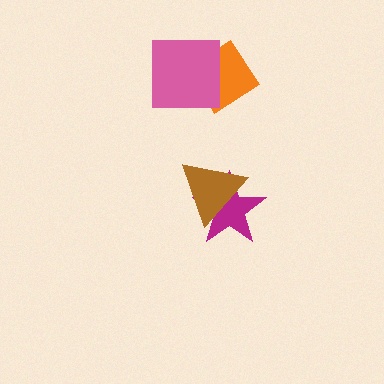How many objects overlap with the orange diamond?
1 object overlaps with the orange diamond.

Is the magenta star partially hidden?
Yes, it is partially covered by another shape.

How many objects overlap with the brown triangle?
1 object overlaps with the brown triangle.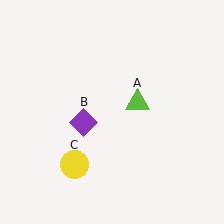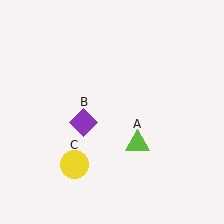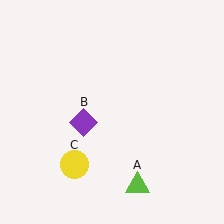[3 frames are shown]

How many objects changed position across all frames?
1 object changed position: lime triangle (object A).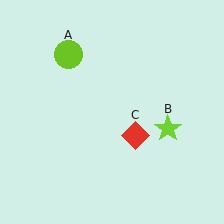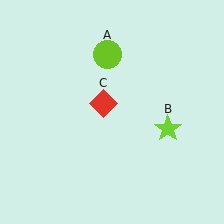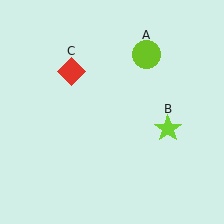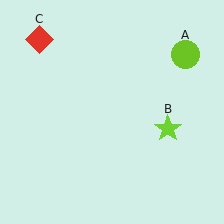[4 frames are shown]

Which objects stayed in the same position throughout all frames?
Lime star (object B) remained stationary.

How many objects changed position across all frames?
2 objects changed position: lime circle (object A), red diamond (object C).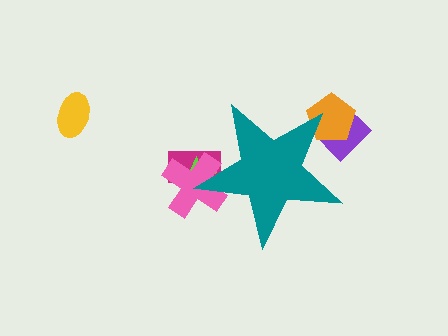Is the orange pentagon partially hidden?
Yes, the orange pentagon is partially hidden behind the teal star.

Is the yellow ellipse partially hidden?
No, the yellow ellipse is fully visible.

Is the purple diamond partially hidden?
Yes, the purple diamond is partially hidden behind the teal star.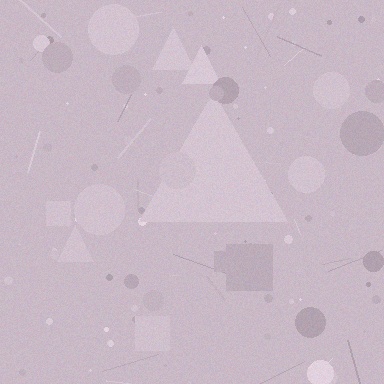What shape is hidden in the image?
A triangle is hidden in the image.